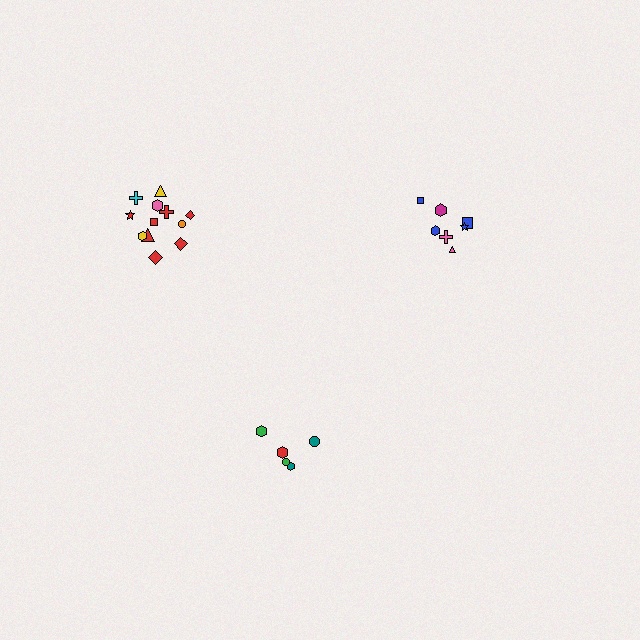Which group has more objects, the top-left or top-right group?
The top-left group.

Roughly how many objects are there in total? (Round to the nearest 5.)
Roughly 25 objects in total.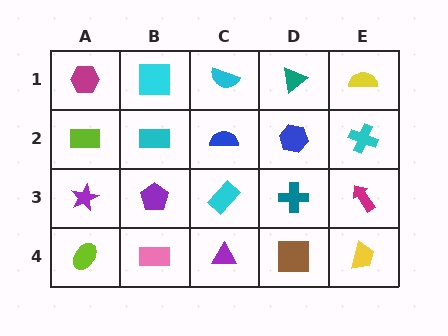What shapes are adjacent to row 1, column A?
A lime rectangle (row 2, column A), a cyan square (row 1, column B).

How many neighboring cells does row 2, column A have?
3.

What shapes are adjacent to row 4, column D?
A teal cross (row 3, column D), a purple triangle (row 4, column C), a yellow trapezoid (row 4, column E).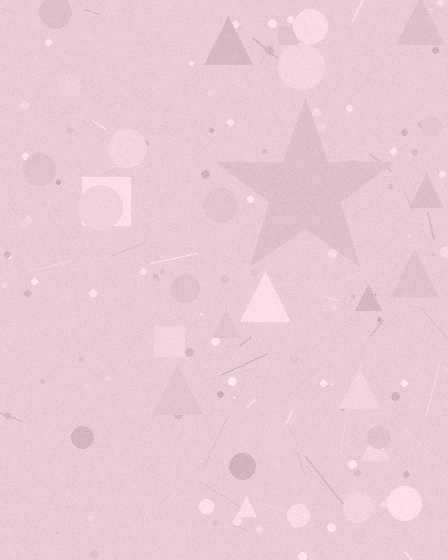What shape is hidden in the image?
A star is hidden in the image.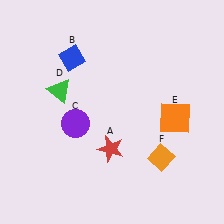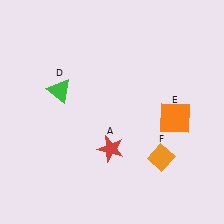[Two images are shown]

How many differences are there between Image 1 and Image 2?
There are 2 differences between the two images.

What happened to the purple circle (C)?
The purple circle (C) was removed in Image 2. It was in the bottom-left area of Image 1.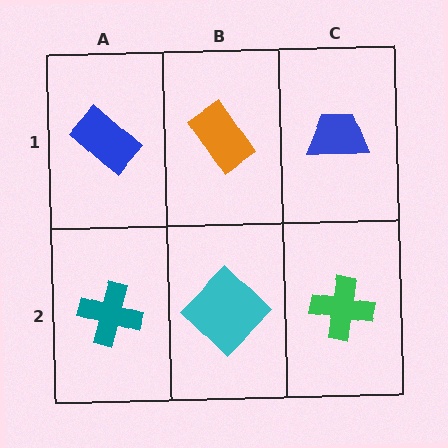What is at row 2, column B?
A cyan diamond.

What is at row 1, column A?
A blue rectangle.